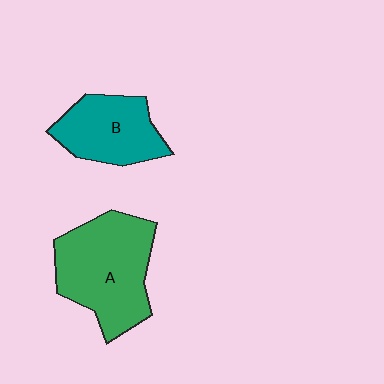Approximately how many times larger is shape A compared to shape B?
Approximately 1.5 times.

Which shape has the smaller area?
Shape B (teal).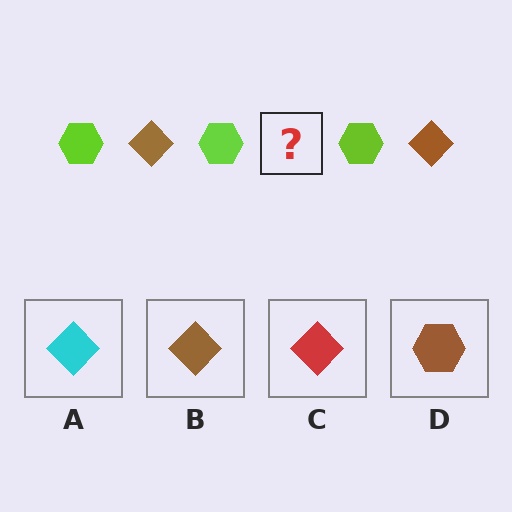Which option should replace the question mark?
Option B.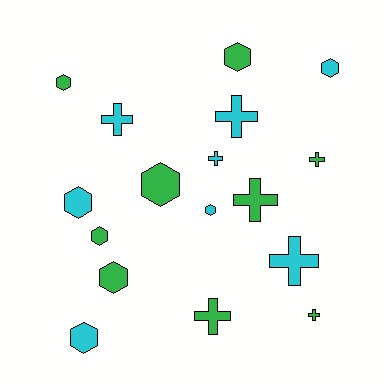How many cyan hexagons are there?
There are 4 cyan hexagons.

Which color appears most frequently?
Green, with 9 objects.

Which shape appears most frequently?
Hexagon, with 9 objects.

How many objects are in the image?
There are 17 objects.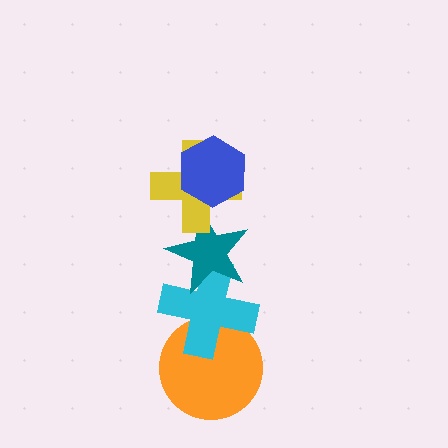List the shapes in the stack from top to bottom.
From top to bottom: the blue hexagon, the yellow cross, the teal star, the cyan cross, the orange circle.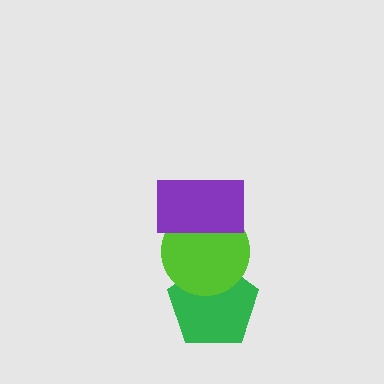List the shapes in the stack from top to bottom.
From top to bottom: the purple rectangle, the lime circle, the green pentagon.